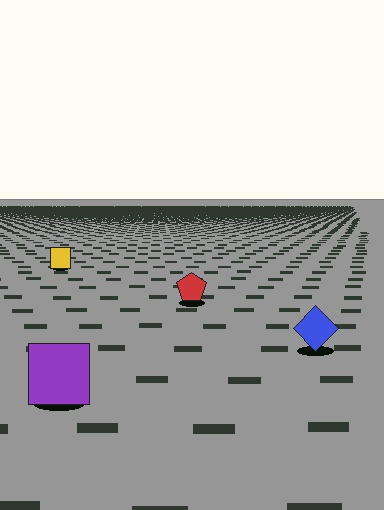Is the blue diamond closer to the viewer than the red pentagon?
Yes. The blue diamond is closer — you can tell from the texture gradient: the ground texture is coarser near it.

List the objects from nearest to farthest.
From nearest to farthest: the purple square, the blue diamond, the red pentagon, the yellow square.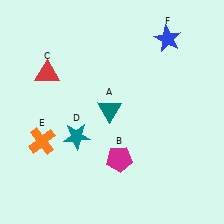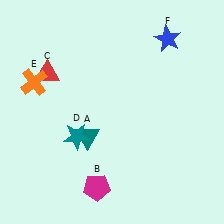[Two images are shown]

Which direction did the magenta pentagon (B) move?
The magenta pentagon (B) moved down.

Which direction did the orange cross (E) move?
The orange cross (E) moved up.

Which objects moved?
The objects that moved are: the teal triangle (A), the magenta pentagon (B), the orange cross (E).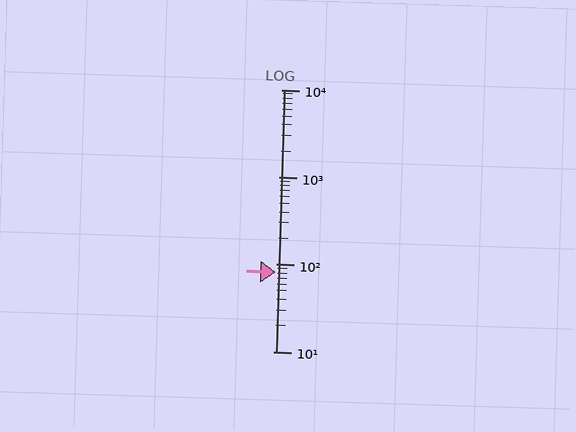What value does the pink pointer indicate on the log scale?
The pointer indicates approximately 81.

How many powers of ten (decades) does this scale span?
The scale spans 3 decades, from 10 to 10000.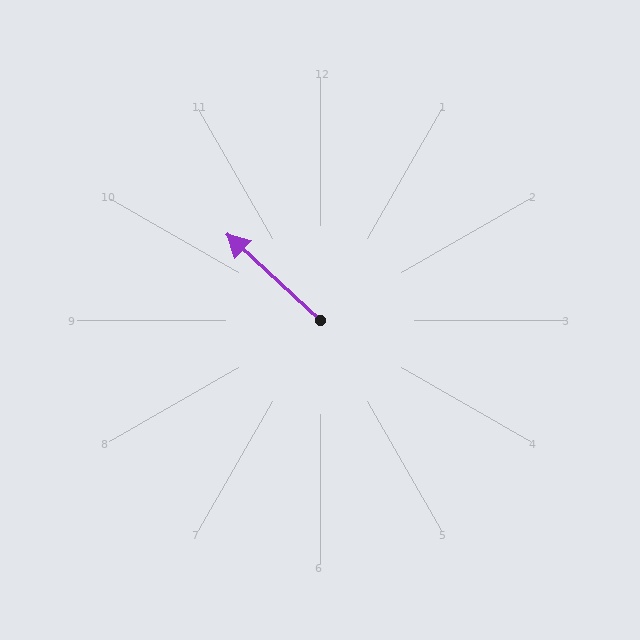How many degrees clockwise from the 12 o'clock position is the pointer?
Approximately 313 degrees.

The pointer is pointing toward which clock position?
Roughly 10 o'clock.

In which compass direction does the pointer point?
Northwest.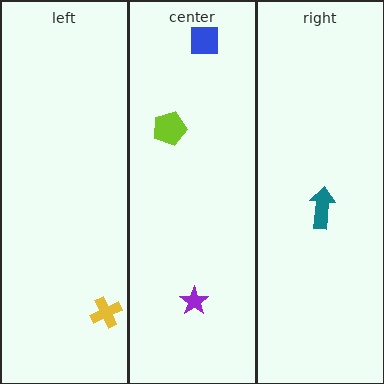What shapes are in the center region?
The blue square, the lime pentagon, the purple star.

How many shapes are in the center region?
3.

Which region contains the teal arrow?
The right region.